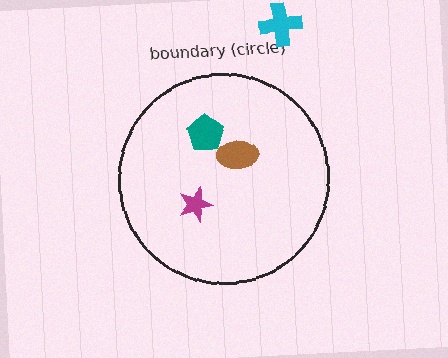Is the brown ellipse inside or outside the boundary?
Inside.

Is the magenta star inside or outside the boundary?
Inside.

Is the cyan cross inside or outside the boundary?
Outside.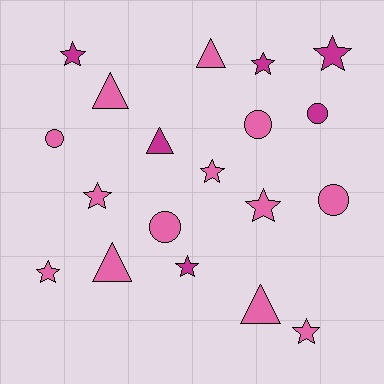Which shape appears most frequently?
Star, with 9 objects.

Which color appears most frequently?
Pink, with 13 objects.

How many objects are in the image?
There are 19 objects.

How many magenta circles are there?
There is 1 magenta circle.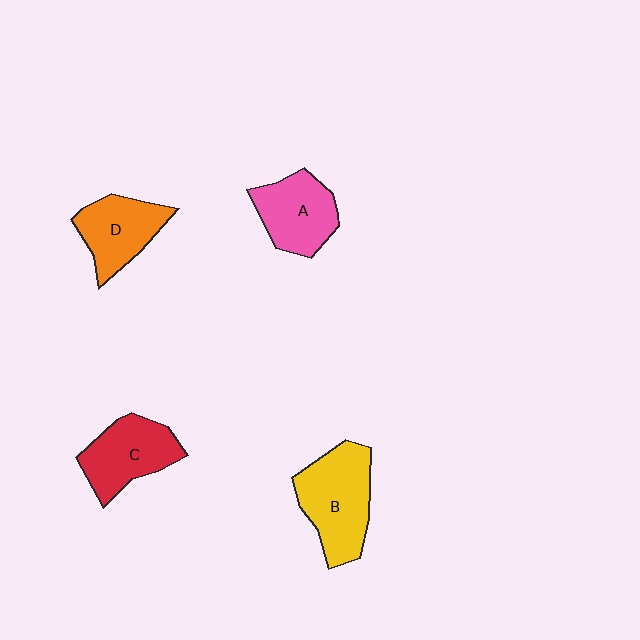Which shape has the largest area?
Shape B (yellow).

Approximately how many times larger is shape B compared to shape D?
Approximately 1.3 times.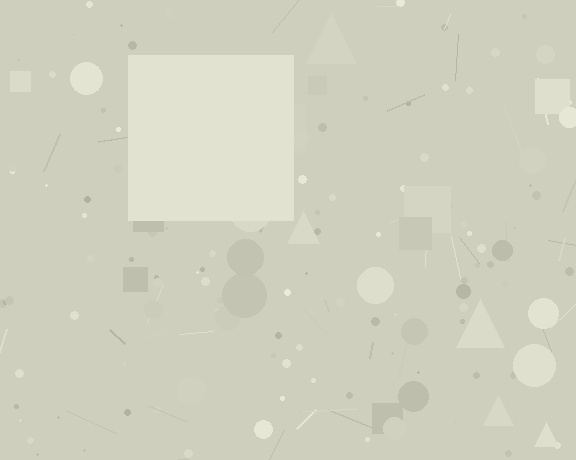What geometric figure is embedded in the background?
A square is embedded in the background.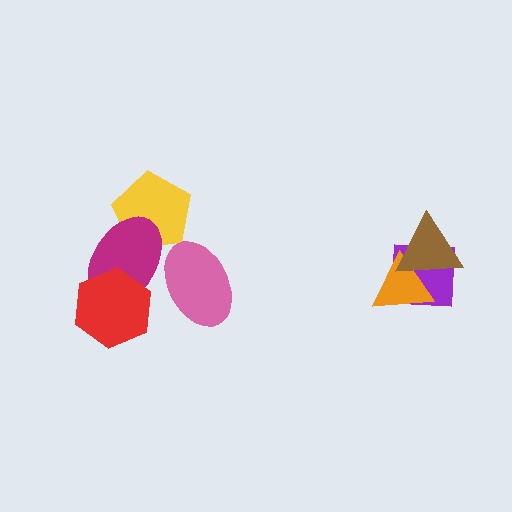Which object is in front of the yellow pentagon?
The magenta ellipse is in front of the yellow pentagon.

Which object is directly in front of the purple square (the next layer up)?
The orange triangle is directly in front of the purple square.